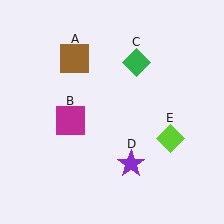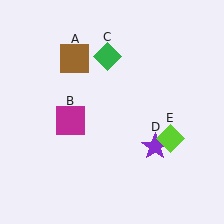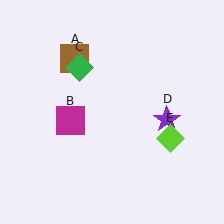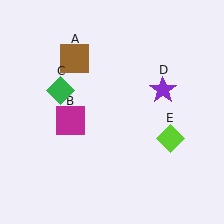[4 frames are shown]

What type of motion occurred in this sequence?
The green diamond (object C), purple star (object D) rotated counterclockwise around the center of the scene.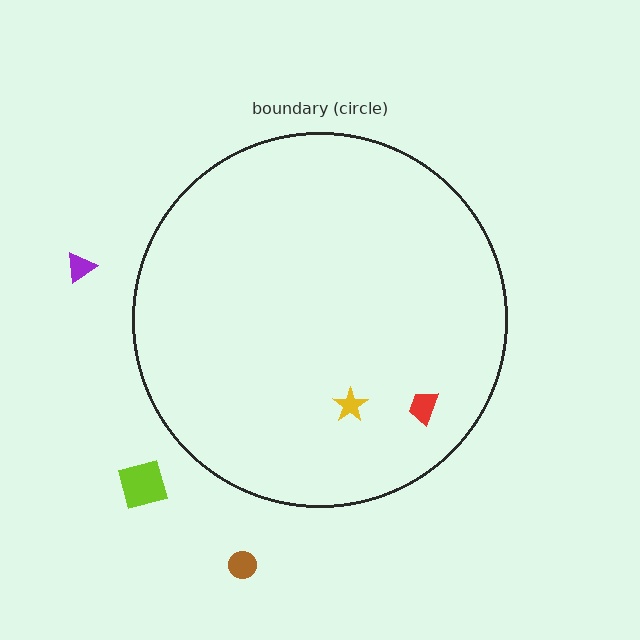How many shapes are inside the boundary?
2 inside, 3 outside.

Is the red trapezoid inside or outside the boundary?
Inside.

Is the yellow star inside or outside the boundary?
Inside.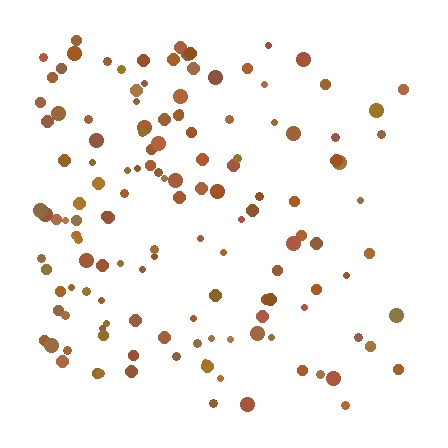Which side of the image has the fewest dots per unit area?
The right.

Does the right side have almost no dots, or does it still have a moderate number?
Still a moderate number, just noticeably fewer than the left.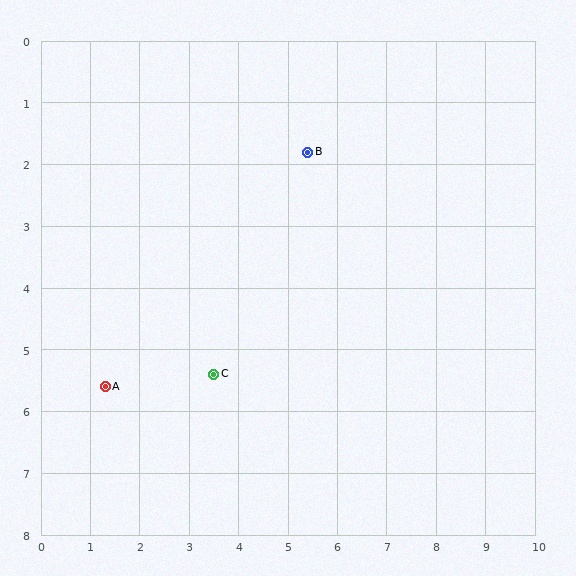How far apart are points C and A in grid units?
Points C and A are about 2.2 grid units apart.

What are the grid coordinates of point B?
Point B is at approximately (5.4, 1.8).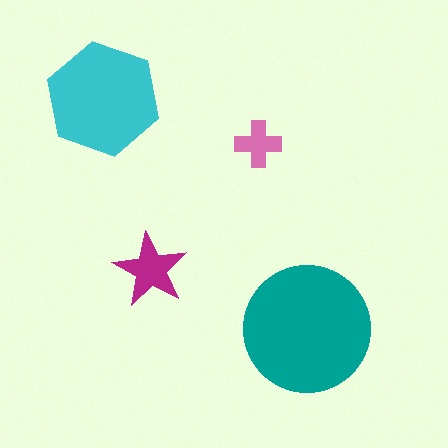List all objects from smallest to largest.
The pink cross, the magenta star, the cyan hexagon, the teal circle.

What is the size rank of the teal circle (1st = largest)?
1st.